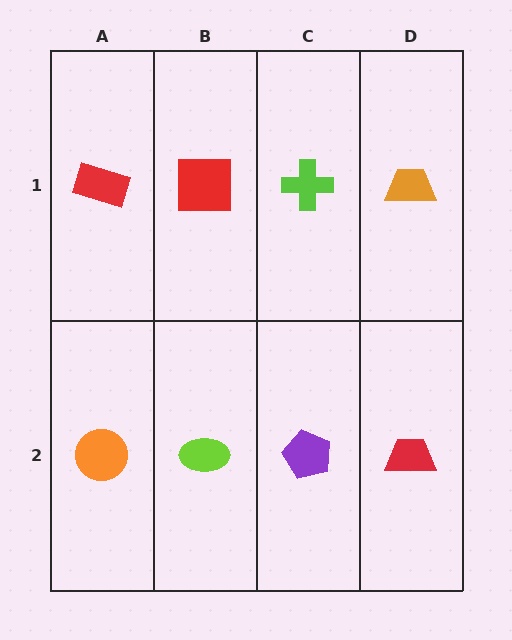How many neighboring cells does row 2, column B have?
3.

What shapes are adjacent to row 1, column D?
A red trapezoid (row 2, column D), a lime cross (row 1, column C).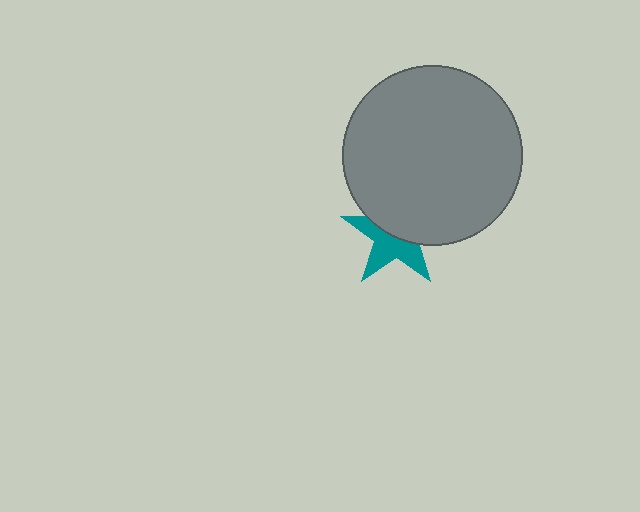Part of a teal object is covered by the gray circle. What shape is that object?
It is a star.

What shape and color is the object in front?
The object in front is a gray circle.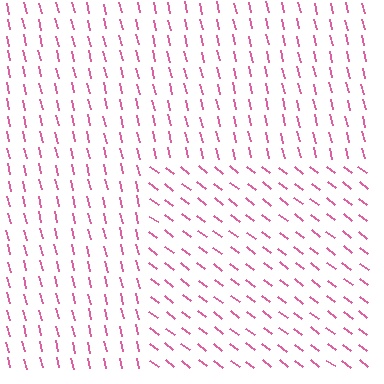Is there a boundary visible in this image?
Yes, there is a texture boundary formed by a change in line orientation.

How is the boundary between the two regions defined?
The boundary is defined purely by a change in line orientation (approximately 39 degrees difference). All lines are the same color and thickness.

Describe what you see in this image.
The image is filled with small pink line segments. A rectangle region in the image has lines oriented differently from the surrounding lines, creating a visible texture boundary.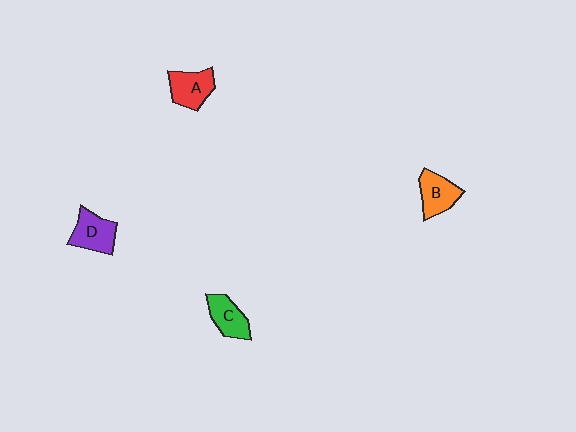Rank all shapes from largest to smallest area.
From largest to smallest: D (purple), A (red), B (orange), C (green).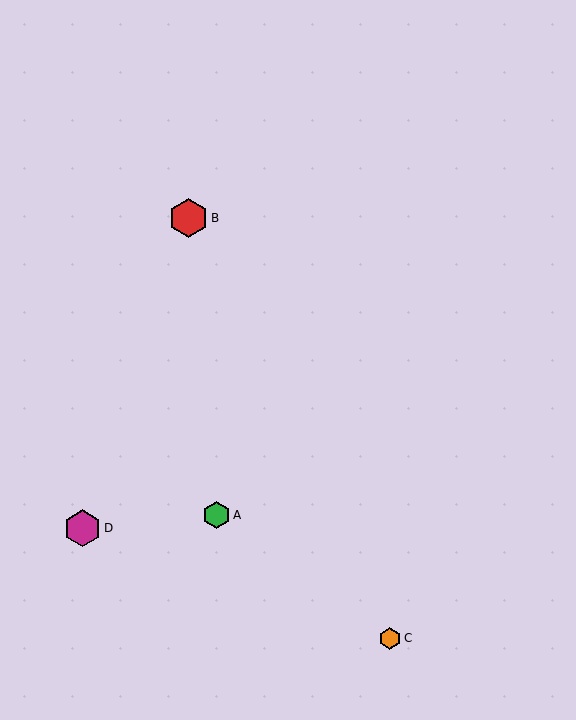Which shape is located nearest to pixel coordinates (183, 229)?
The red hexagon (labeled B) at (188, 218) is nearest to that location.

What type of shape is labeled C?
Shape C is an orange hexagon.